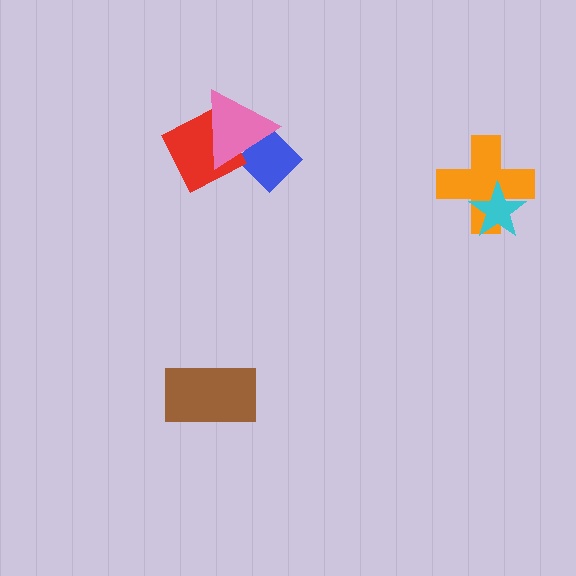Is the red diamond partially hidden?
Yes, it is partially covered by another shape.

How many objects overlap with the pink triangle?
2 objects overlap with the pink triangle.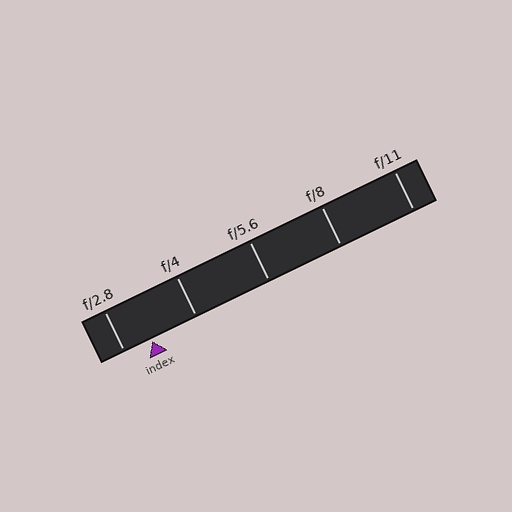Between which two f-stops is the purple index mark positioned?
The index mark is between f/2.8 and f/4.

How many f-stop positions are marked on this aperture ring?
There are 5 f-stop positions marked.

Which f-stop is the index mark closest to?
The index mark is closest to f/2.8.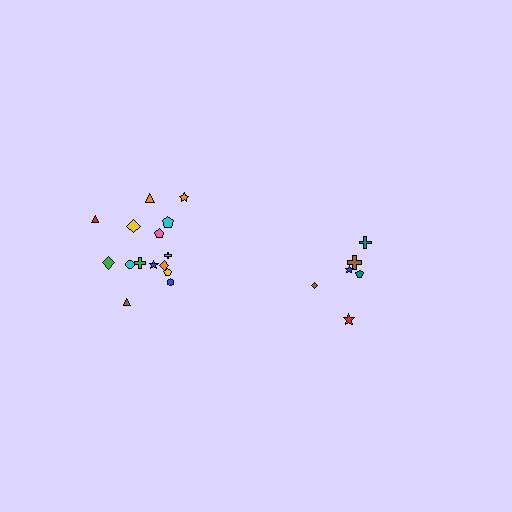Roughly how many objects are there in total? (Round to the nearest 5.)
Roughly 20 objects in total.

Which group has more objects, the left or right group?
The left group.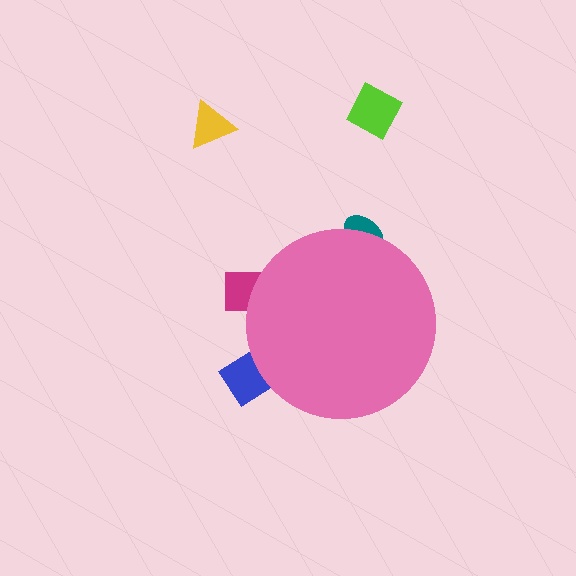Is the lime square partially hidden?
No, the lime square is fully visible.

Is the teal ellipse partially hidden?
Yes, the teal ellipse is partially hidden behind the pink circle.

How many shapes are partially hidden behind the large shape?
3 shapes are partially hidden.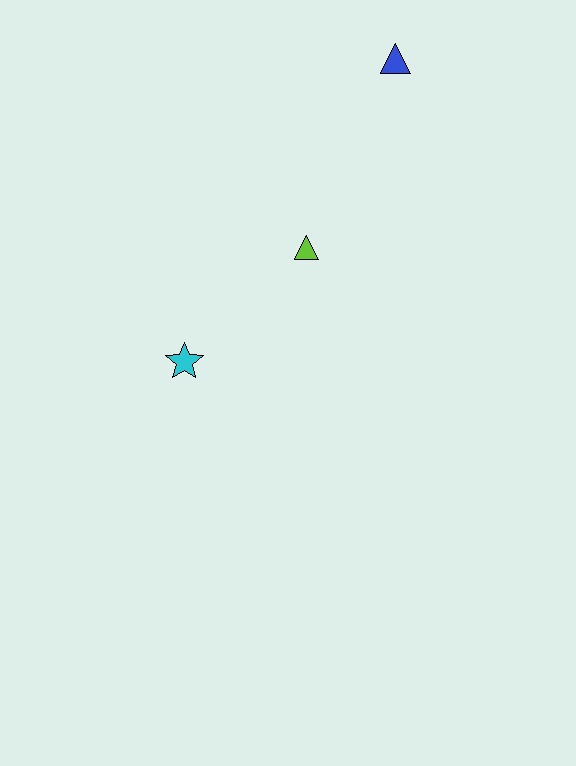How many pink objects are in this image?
There are no pink objects.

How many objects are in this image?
There are 3 objects.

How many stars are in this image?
There is 1 star.